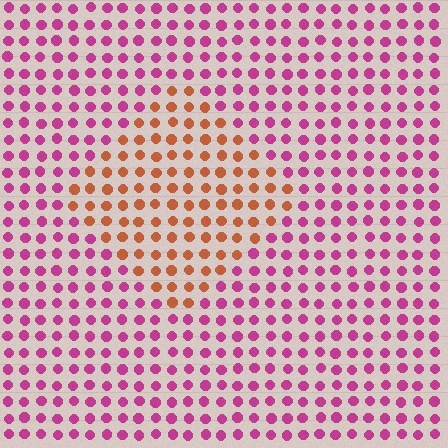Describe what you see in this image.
The image is filled with small magenta elements in a uniform arrangement. A diamond-shaped region is visible where the elements are tinted to a slightly different hue, forming a subtle color boundary.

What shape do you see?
I see a diamond.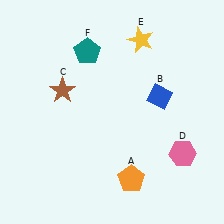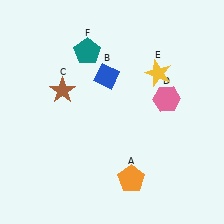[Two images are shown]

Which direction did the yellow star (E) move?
The yellow star (E) moved down.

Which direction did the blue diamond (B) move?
The blue diamond (B) moved left.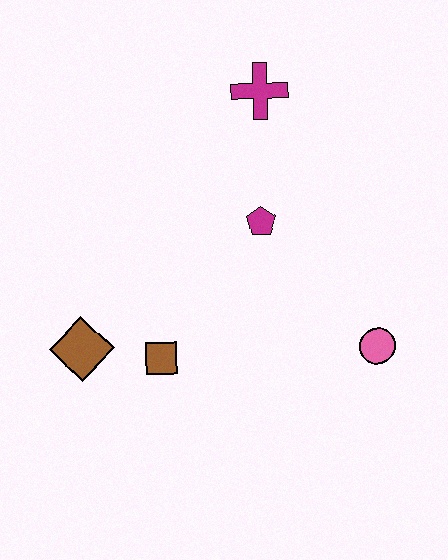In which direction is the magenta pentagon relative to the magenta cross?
The magenta pentagon is below the magenta cross.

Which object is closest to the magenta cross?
The magenta pentagon is closest to the magenta cross.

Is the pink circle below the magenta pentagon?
Yes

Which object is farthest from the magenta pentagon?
The brown diamond is farthest from the magenta pentagon.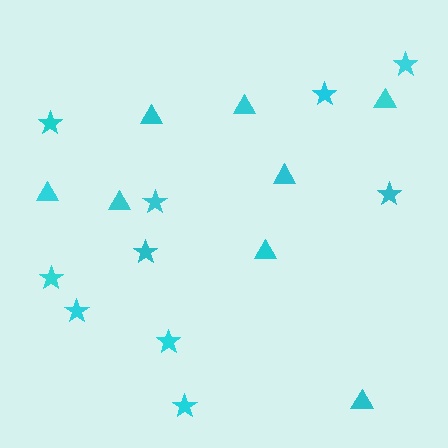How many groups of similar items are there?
There are 2 groups: one group of stars (10) and one group of triangles (8).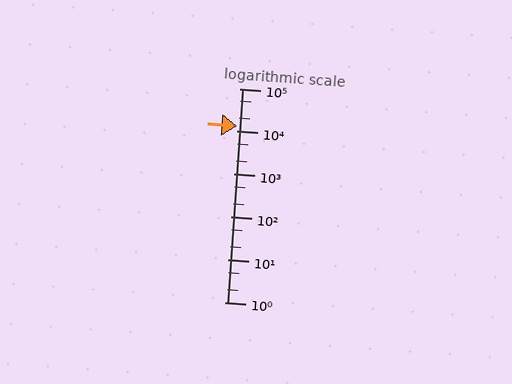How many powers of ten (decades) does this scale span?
The scale spans 5 decades, from 1 to 100000.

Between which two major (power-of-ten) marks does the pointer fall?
The pointer is between 10000 and 100000.